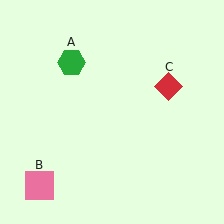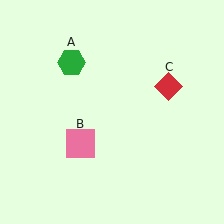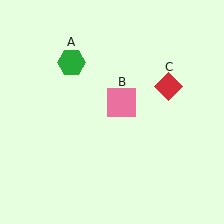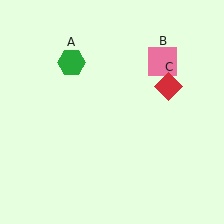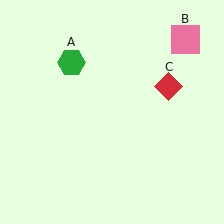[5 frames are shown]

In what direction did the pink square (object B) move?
The pink square (object B) moved up and to the right.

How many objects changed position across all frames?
1 object changed position: pink square (object B).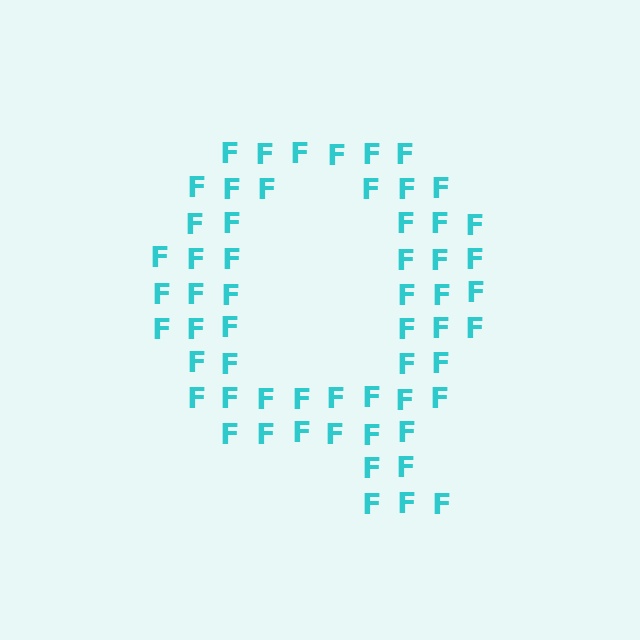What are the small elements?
The small elements are letter F's.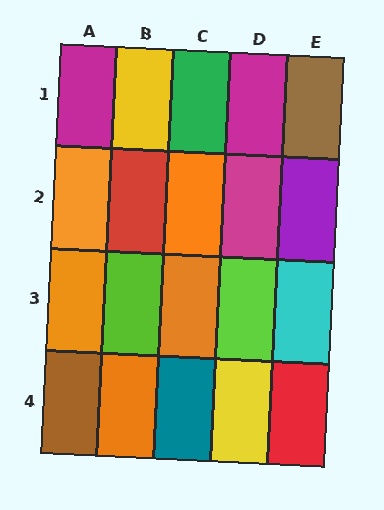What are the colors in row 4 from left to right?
Brown, orange, teal, yellow, red.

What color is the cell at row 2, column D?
Magenta.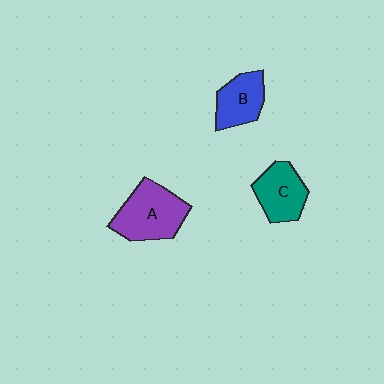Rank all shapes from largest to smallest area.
From largest to smallest: A (purple), C (teal), B (blue).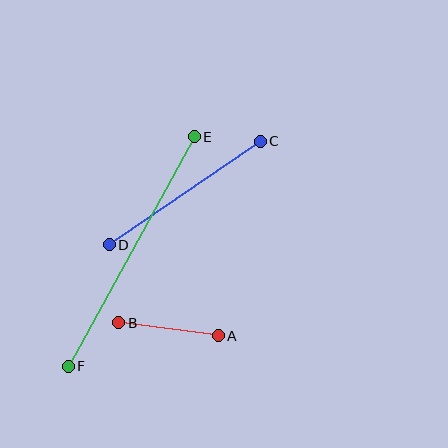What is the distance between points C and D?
The distance is approximately 183 pixels.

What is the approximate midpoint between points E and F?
The midpoint is at approximately (131, 252) pixels.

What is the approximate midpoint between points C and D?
The midpoint is at approximately (185, 193) pixels.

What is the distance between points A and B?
The distance is approximately 100 pixels.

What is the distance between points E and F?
The distance is approximately 262 pixels.